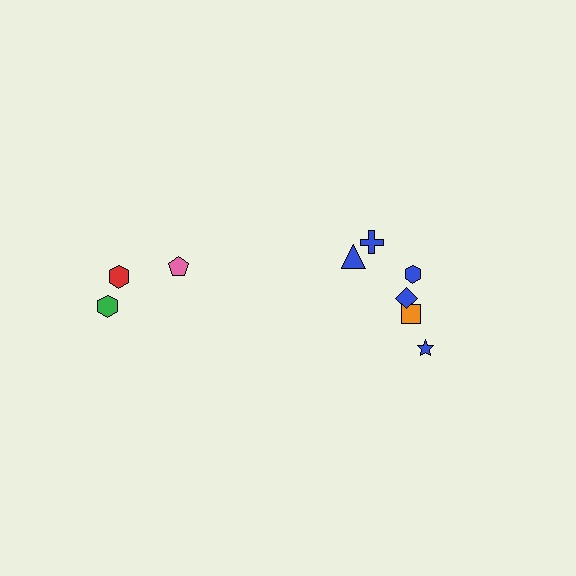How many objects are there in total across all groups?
There are 9 objects.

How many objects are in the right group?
There are 6 objects.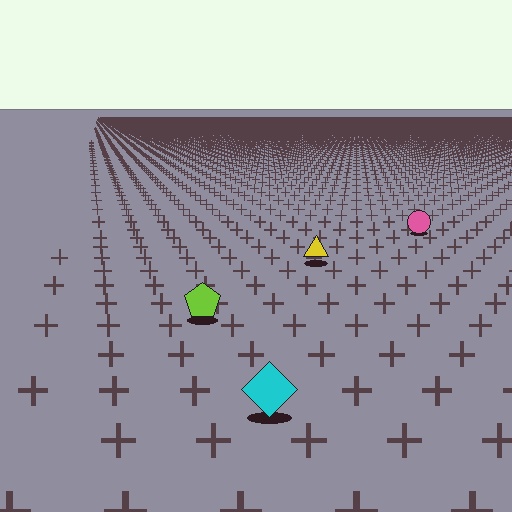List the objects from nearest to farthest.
From nearest to farthest: the cyan diamond, the lime pentagon, the yellow triangle, the pink circle.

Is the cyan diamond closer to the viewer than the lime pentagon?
Yes. The cyan diamond is closer — you can tell from the texture gradient: the ground texture is coarser near it.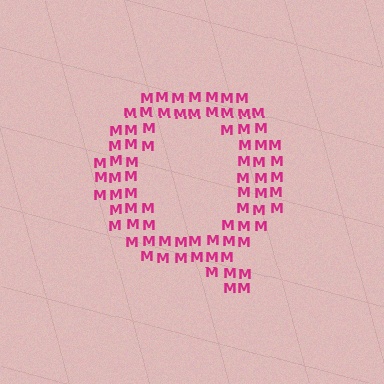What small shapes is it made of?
It is made of small letter M's.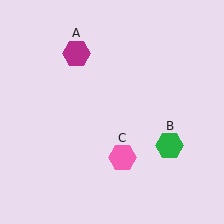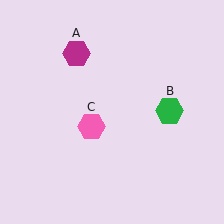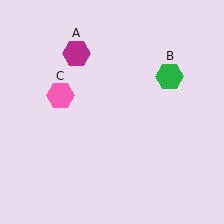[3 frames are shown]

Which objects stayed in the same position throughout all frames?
Magenta hexagon (object A) remained stationary.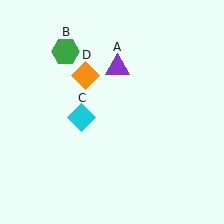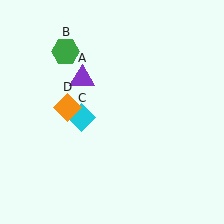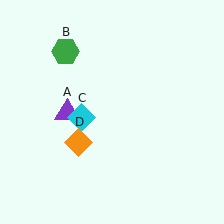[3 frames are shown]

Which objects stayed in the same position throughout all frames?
Green hexagon (object B) and cyan diamond (object C) remained stationary.